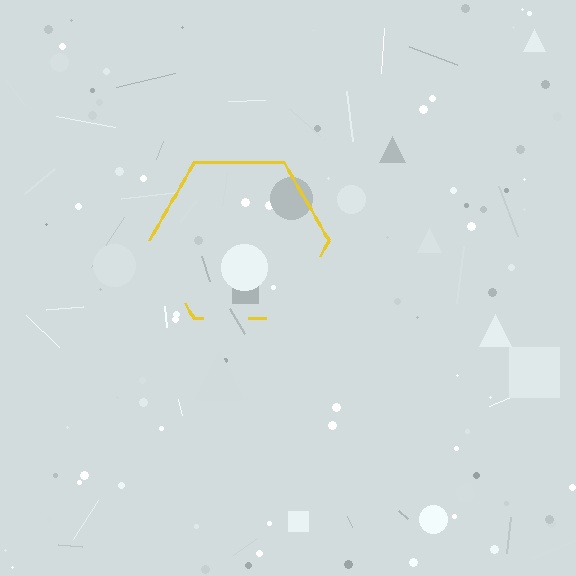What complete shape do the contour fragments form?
The contour fragments form a hexagon.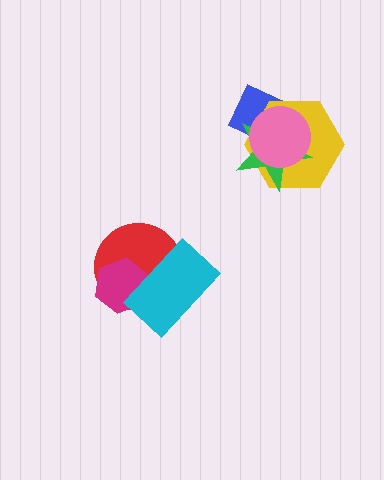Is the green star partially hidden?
Yes, it is partially covered by another shape.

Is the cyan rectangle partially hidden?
No, no other shape covers it.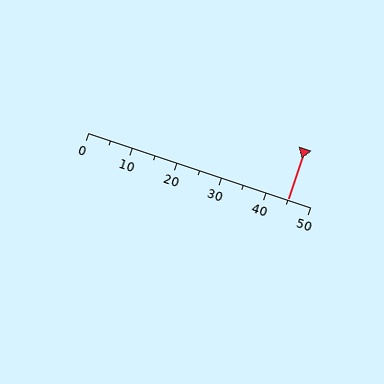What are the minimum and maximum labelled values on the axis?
The axis runs from 0 to 50.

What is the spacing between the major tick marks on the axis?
The major ticks are spaced 10 apart.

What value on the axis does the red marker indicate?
The marker indicates approximately 45.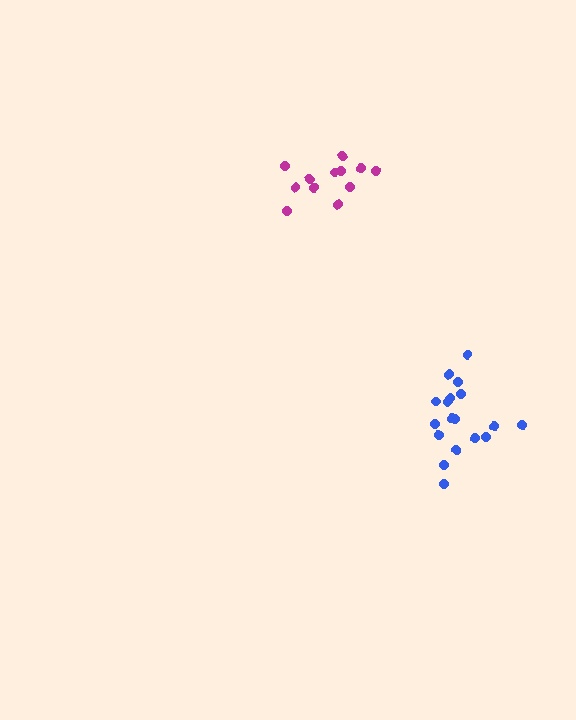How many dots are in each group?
Group 1: 12 dots, Group 2: 18 dots (30 total).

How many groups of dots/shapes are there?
There are 2 groups.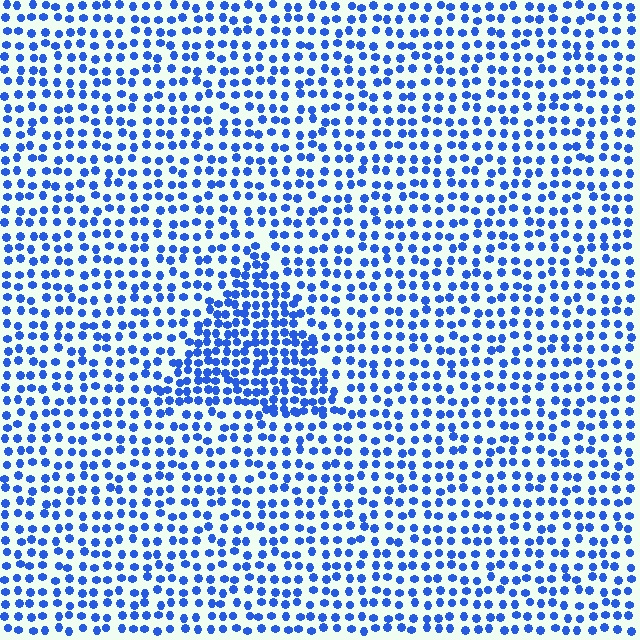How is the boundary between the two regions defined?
The boundary is defined by a change in element density (approximately 1.7x ratio). All elements are the same color, size, and shape.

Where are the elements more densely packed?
The elements are more densely packed inside the triangle boundary.